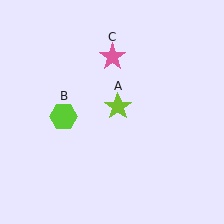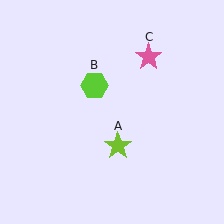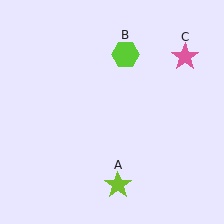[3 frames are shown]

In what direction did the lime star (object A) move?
The lime star (object A) moved down.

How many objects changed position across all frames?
3 objects changed position: lime star (object A), lime hexagon (object B), pink star (object C).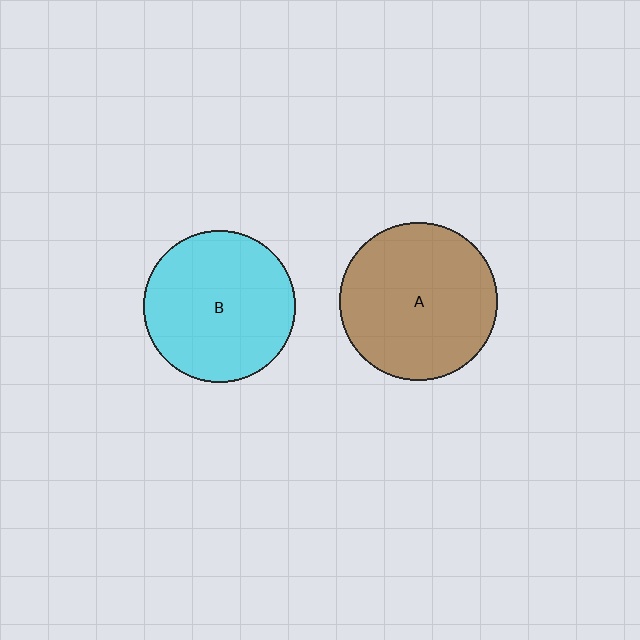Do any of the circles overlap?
No, none of the circles overlap.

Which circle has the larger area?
Circle A (brown).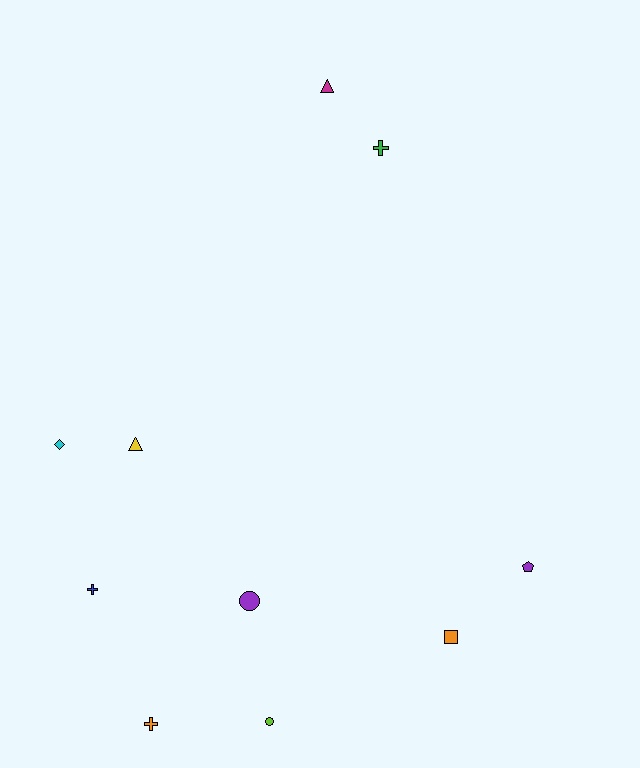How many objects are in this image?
There are 10 objects.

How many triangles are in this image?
There are 2 triangles.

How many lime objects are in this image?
There is 1 lime object.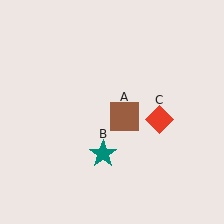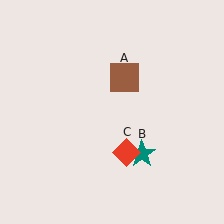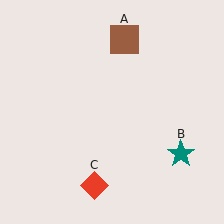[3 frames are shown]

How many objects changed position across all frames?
3 objects changed position: brown square (object A), teal star (object B), red diamond (object C).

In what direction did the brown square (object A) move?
The brown square (object A) moved up.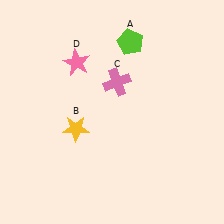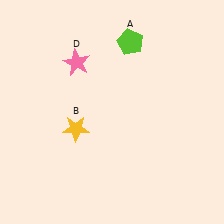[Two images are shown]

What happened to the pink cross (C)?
The pink cross (C) was removed in Image 2. It was in the top-right area of Image 1.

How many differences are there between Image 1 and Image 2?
There is 1 difference between the two images.